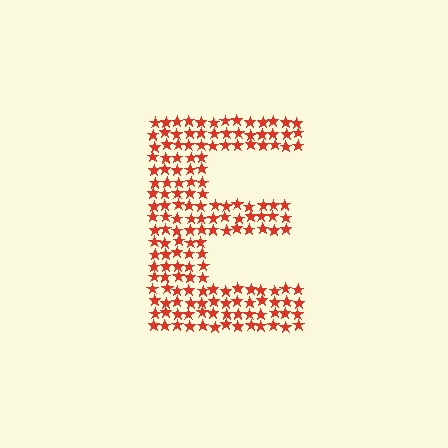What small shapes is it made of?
It is made of small stars.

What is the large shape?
The large shape is the letter E.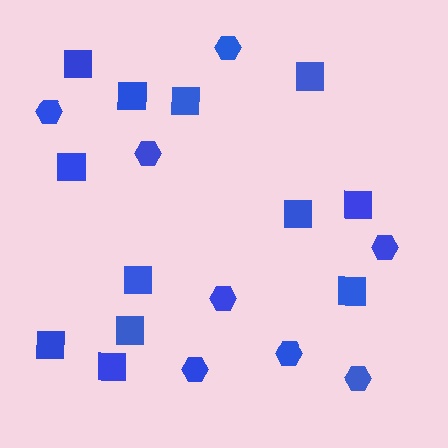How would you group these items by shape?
There are 2 groups: one group of hexagons (8) and one group of squares (12).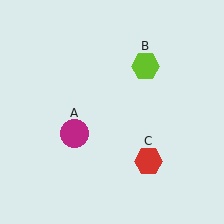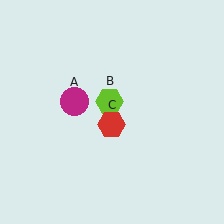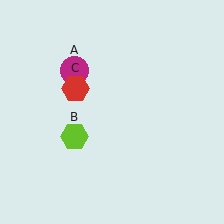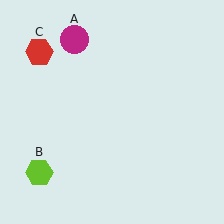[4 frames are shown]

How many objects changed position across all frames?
3 objects changed position: magenta circle (object A), lime hexagon (object B), red hexagon (object C).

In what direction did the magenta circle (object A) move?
The magenta circle (object A) moved up.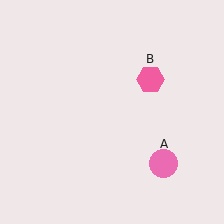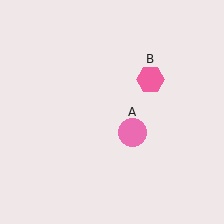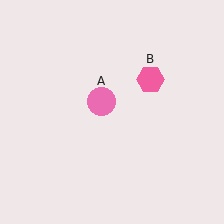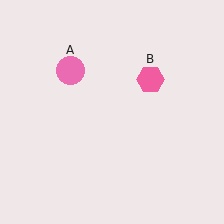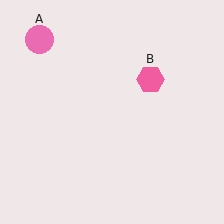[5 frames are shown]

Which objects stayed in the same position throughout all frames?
Pink hexagon (object B) remained stationary.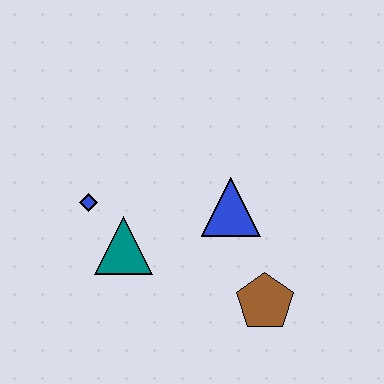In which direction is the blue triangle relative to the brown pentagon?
The blue triangle is above the brown pentagon.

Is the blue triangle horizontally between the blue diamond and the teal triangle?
No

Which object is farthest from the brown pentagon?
The blue diamond is farthest from the brown pentagon.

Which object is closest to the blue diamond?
The teal triangle is closest to the blue diamond.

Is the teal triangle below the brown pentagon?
No